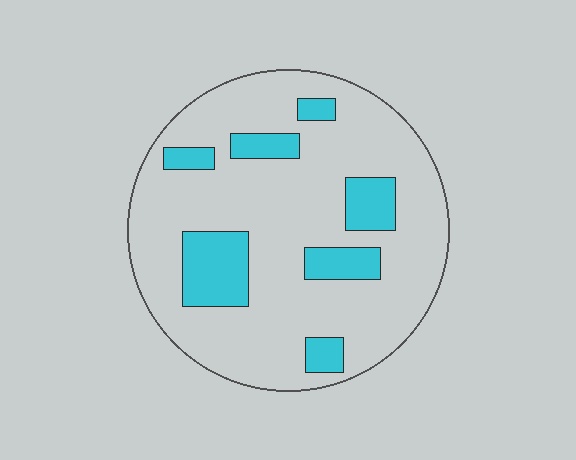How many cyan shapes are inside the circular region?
7.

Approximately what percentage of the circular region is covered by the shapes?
Approximately 20%.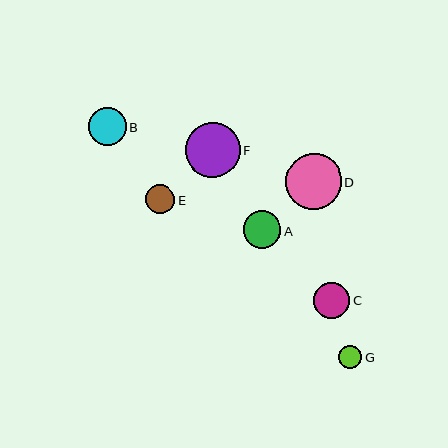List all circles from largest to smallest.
From largest to smallest: D, F, B, A, C, E, G.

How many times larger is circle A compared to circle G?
Circle A is approximately 1.6 times the size of circle G.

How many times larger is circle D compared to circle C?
Circle D is approximately 1.6 times the size of circle C.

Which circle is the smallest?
Circle G is the smallest with a size of approximately 23 pixels.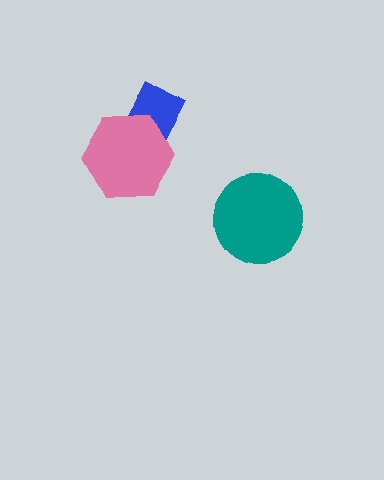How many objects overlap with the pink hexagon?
1 object overlaps with the pink hexagon.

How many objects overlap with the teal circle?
0 objects overlap with the teal circle.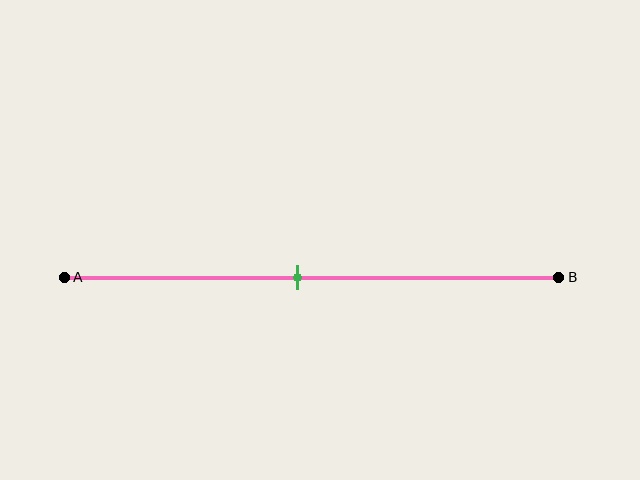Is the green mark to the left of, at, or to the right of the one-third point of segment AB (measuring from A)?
The green mark is to the right of the one-third point of segment AB.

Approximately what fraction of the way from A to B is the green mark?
The green mark is approximately 45% of the way from A to B.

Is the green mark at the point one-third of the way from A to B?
No, the mark is at about 45% from A, not at the 33% one-third point.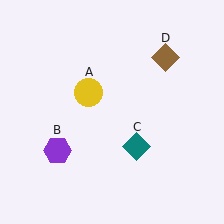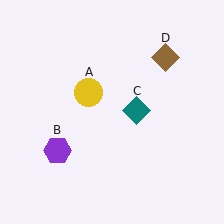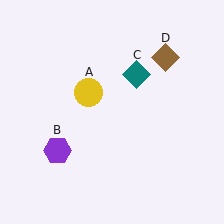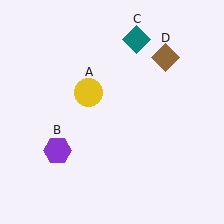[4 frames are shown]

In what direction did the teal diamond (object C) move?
The teal diamond (object C) moved up.